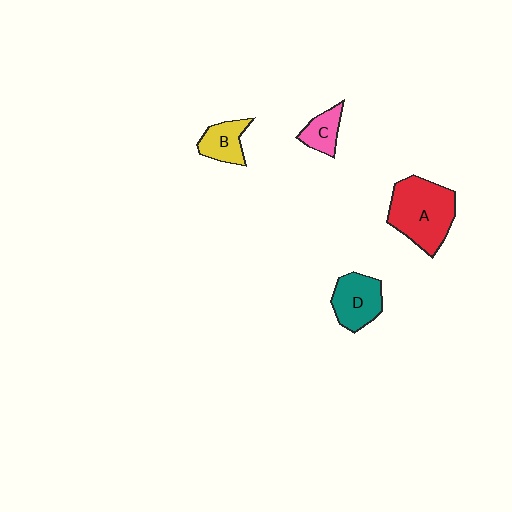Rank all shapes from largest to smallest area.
From largest to smallest: A (red), D (teal), B (yellow), C (pink).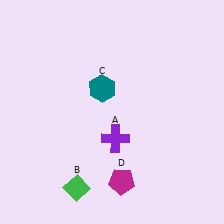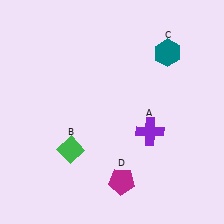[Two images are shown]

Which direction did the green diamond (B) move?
The green diamond (B) moved up.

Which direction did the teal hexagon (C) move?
The teal hexagon (C) moved right.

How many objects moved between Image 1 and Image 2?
3 objects moved between the two images.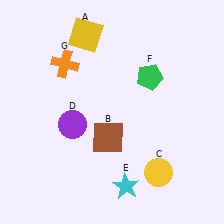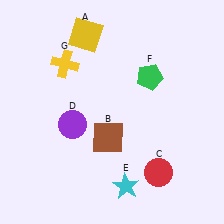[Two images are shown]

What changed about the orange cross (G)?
In Image 1, G is orange. In Image 2, it changed to yellow.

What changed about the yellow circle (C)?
In Image 1, C is yellow. In Image 2, it changed to red.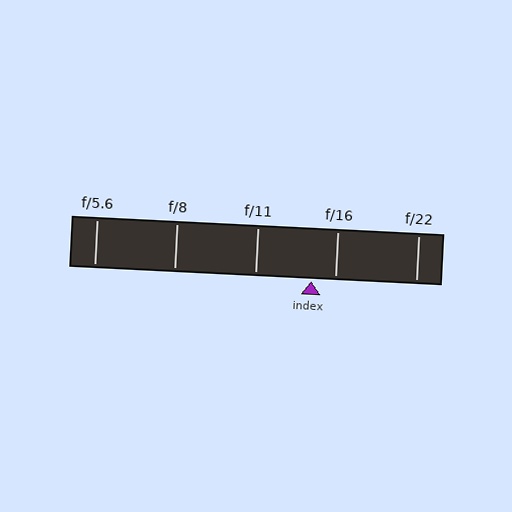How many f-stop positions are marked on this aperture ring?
There are 5 f-stop positions marked.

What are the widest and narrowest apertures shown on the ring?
The widest aperture shown is f/5.6 and the narrowest is f/22.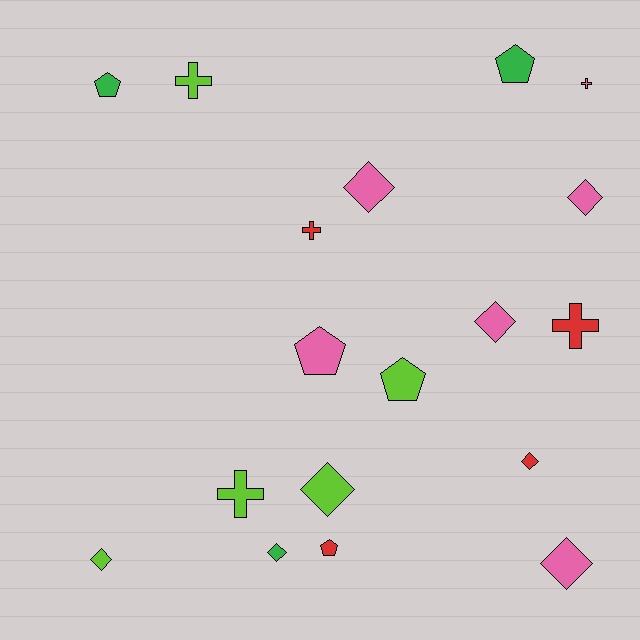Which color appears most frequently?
Pink, with 6 objects.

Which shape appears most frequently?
Diamond, with 8 objects.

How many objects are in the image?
There are 18 objects.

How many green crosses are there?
There are no green crosses.